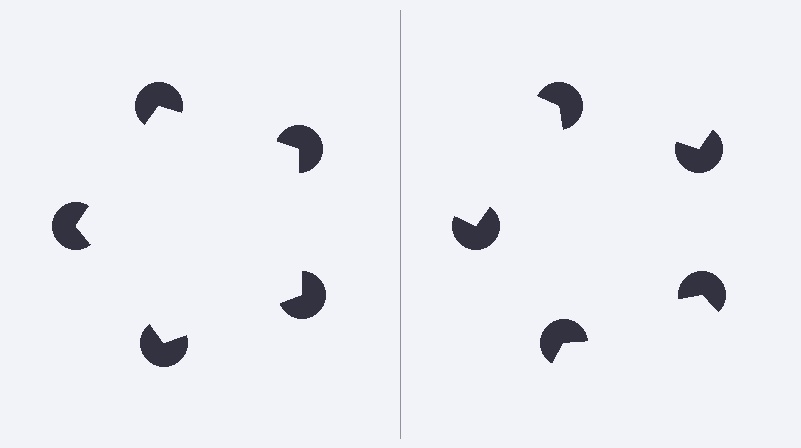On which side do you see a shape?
An illusory pentagon appears on the left side. On the right side the wedge cuts are rotated, so no coherent shape forms.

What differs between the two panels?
The pac-man discs are positioned identically on both sides; only the wedge orientations differ. On the left they align to a pentagon; on the right they are misaligned.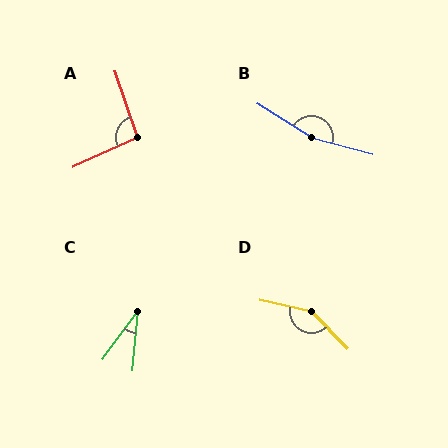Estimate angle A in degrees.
Approximately 96 degrees.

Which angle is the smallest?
C, at approximately 31 degrees.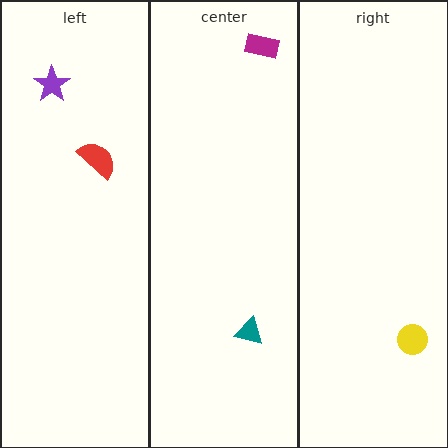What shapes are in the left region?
The red semicircle, the purple star.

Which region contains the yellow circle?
The right region.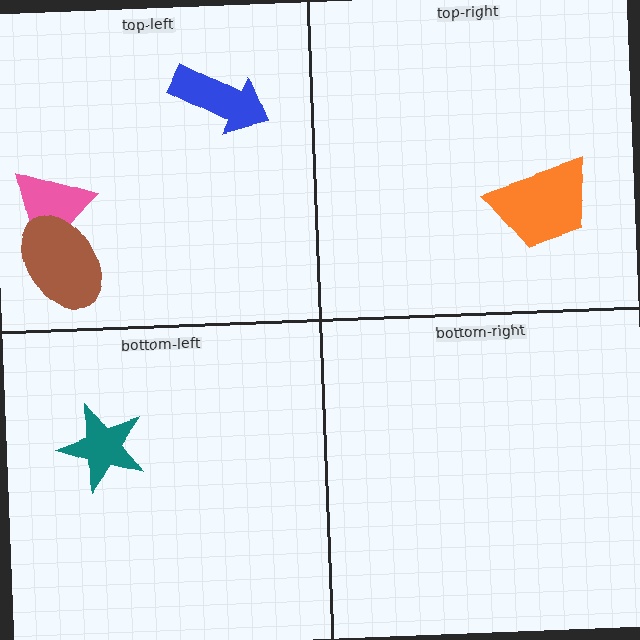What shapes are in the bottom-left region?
The teal star.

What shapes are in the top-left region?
The pink triangle, the blue arrow, the brown ellipse.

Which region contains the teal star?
The bottom-left region.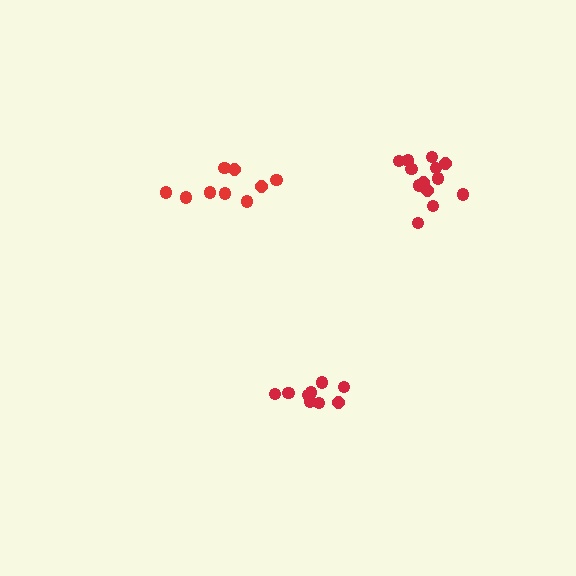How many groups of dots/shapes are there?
There are 3 groups.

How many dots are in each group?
Group 1: 9 dots, Group 2: 9 dots, Group 3: 13 dots (31 total).